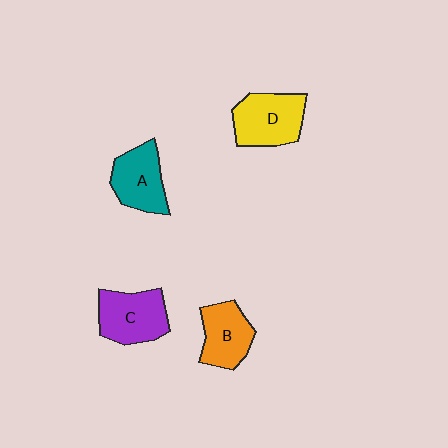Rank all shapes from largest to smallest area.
From largest to smallest: D (yellow), C (purple), A (teal), B (orange).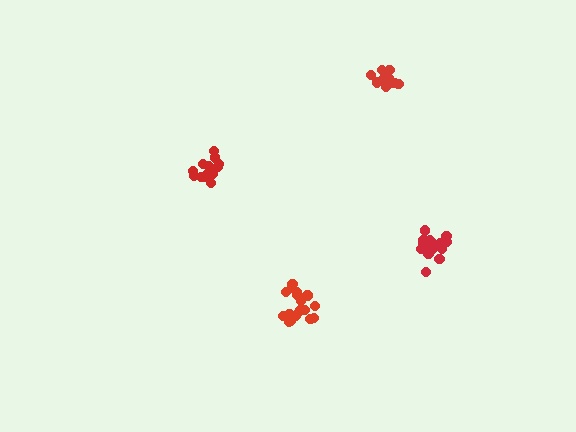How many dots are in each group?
Group 1: 17 dots, Group 2: 19 dots, Group 3: 14 dots, Group 4: 15 dots (65 total).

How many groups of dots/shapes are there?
There are 4 groups.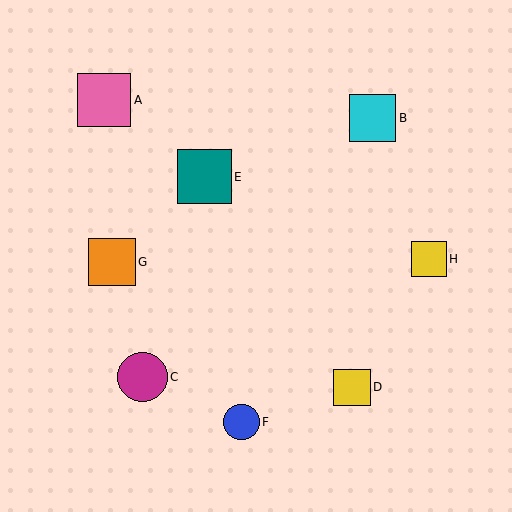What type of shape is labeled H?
Shape H is a yellow square.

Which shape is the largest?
The teal square (labeled E) is the largest.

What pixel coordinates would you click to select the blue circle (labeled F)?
Click at (241, 422) to select the blue circle F.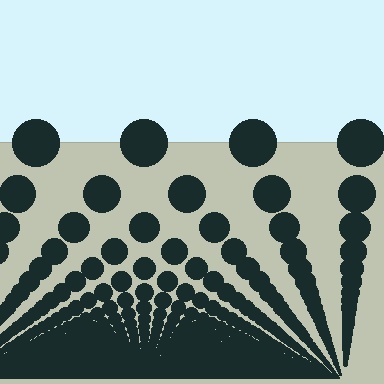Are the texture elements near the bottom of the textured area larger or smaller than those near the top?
Smaller. The gradient is inverted — elements near the bottom are smaller and denser.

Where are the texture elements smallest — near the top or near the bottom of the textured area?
Near the bottom.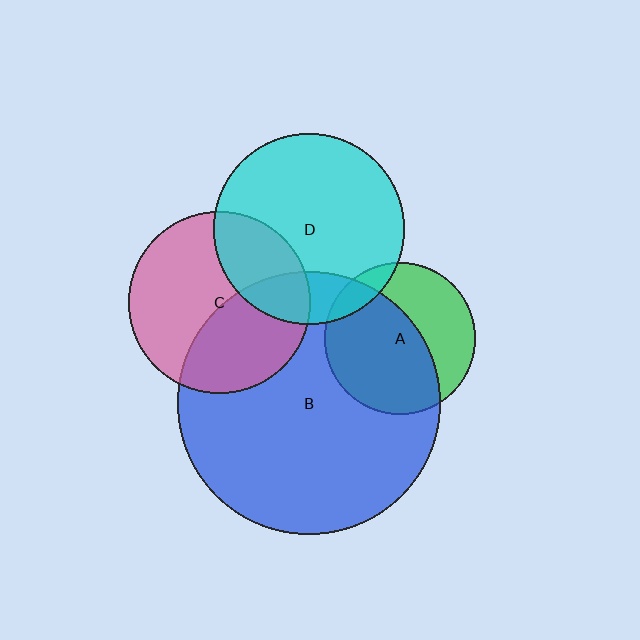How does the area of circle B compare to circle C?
Approximately 2.1 times.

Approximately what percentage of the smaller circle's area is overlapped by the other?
Approximately 40%.